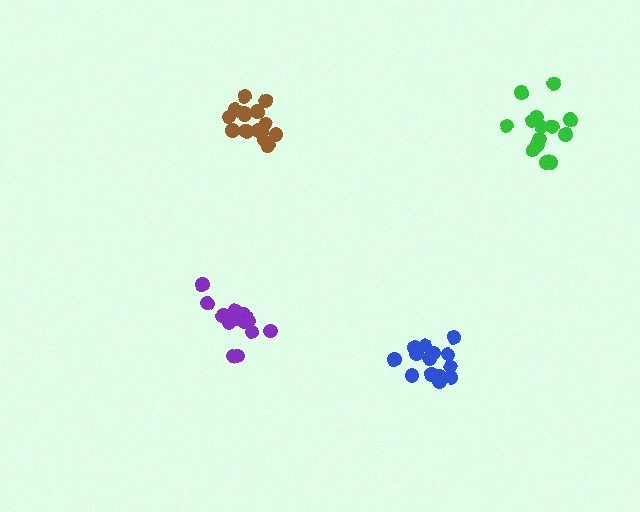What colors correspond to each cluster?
The clusters are colored: green, blue, brown, purple.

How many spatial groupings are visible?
There are 4 spatial groupings.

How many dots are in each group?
Group 1: 14 dots, Group 2: 14 dots, Group 3: 17 dots, Group 4: 15 dots (60 total).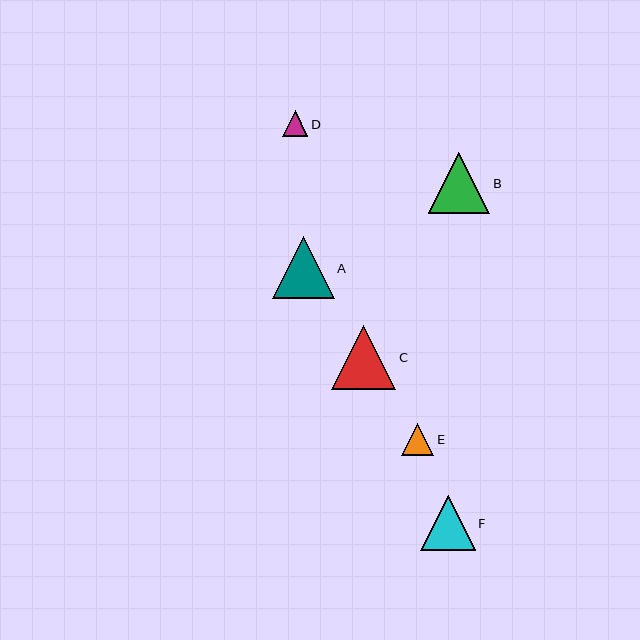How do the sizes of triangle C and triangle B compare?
Triangle C and triangle B are approximately the same size.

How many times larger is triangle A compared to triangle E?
Triangle A is approximately 1.9 times the size of triangle E.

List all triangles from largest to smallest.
From largest to smallest: C, A, B, F, E, D.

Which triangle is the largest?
Triangle C is the largest with a size of approximately 64 pixels.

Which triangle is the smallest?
Triangle D is the smallest with a size of approximately 25 pixels.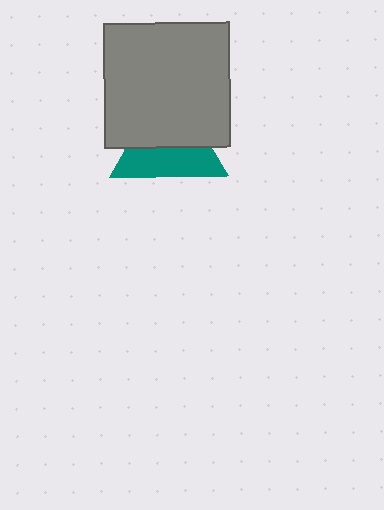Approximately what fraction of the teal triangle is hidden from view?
Roughly 51% of the teal triangle is hidden behind the gray square.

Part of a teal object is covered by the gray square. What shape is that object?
It is a triangle.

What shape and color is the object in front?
The object in front is a gray square.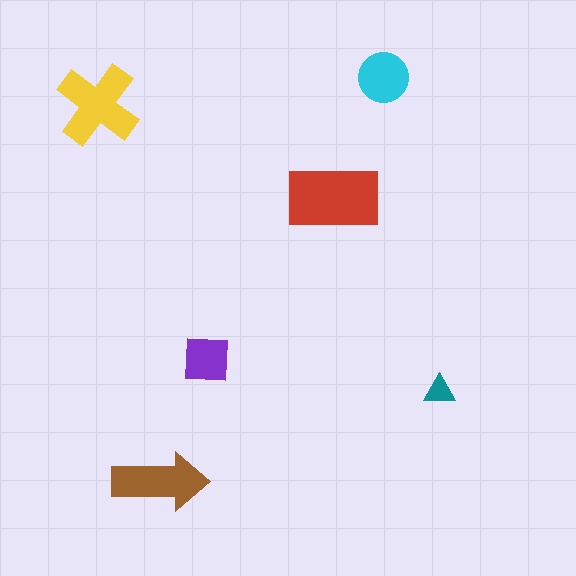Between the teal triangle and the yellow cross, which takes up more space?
The yellow cross.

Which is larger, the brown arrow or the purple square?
The brown arrow.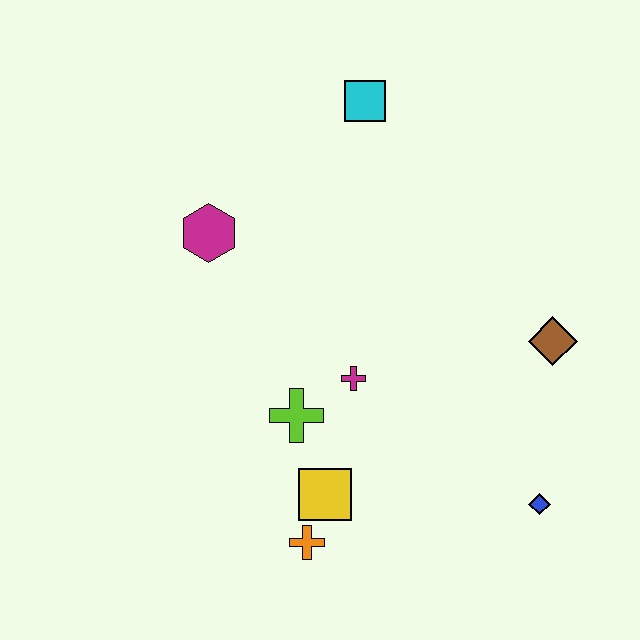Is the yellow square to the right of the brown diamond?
No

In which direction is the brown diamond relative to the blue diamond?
The brown diamond is above the blue diamond.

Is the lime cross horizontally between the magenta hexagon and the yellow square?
Yes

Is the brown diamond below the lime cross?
No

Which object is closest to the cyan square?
The magenta hexagon is closest to the cyan square.